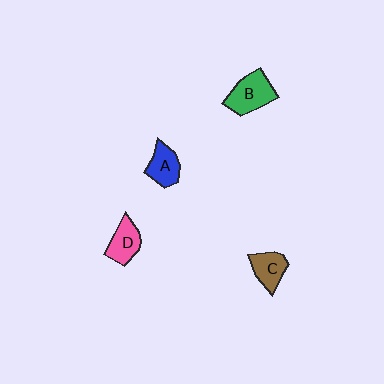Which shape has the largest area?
Shape B (green).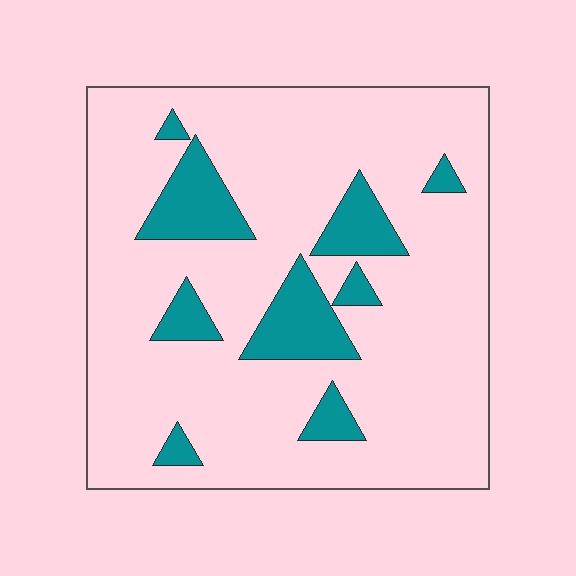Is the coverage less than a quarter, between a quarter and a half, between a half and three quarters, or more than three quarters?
Less than a quarter.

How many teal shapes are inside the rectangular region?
9.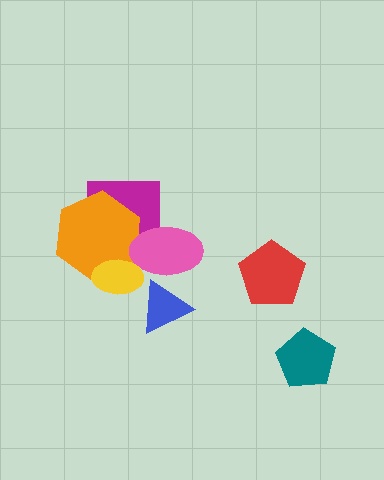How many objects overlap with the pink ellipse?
4 objects overlap with the pink ellipse.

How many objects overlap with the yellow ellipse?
2 objects overlap with the yellow ellipse.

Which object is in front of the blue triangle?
The pink ellipse is in front of the blue triangle.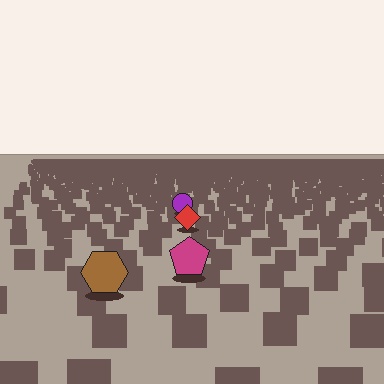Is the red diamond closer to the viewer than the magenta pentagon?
No. The magenta pentagon is closer — you can tell from the texture gradient: the ground texture is coarser near it.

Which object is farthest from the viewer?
The purple circle is farthest from the viewer. It appears smaller and the ground texture around it is denser.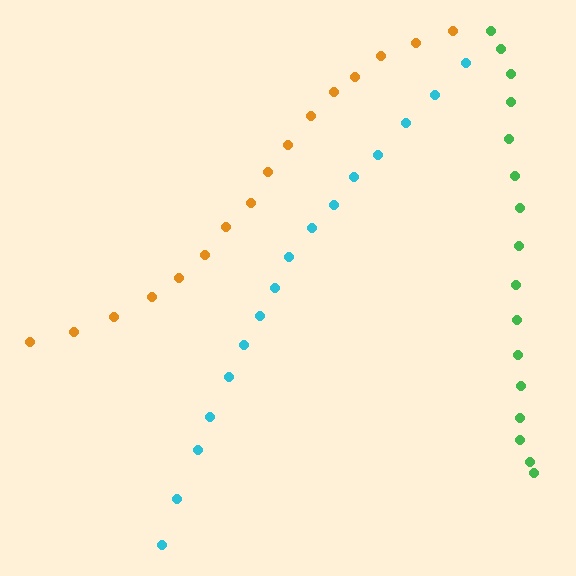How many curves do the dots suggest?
There are 3 distinct paths.